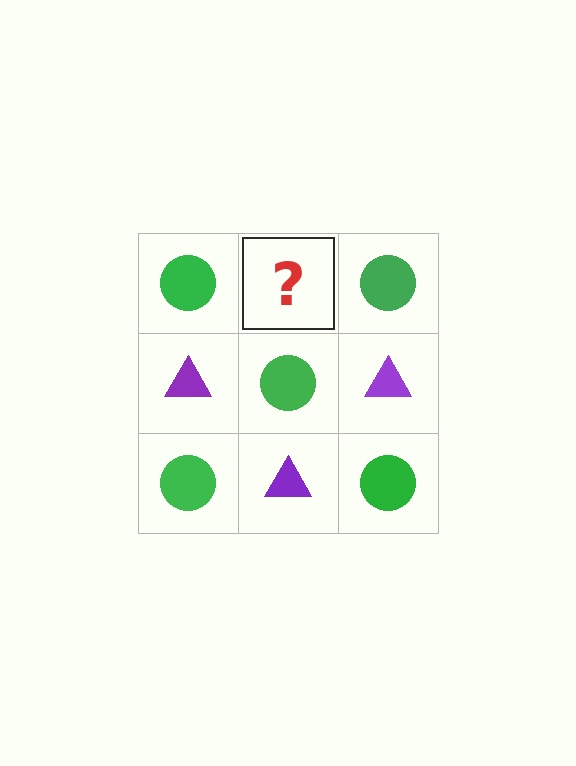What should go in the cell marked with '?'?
The missing cell should contain a purple triangle.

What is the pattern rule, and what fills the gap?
The rule is that it alternates green circle and purple triangle in a checkerboard pattern. The gap should be filled with a purple triangle.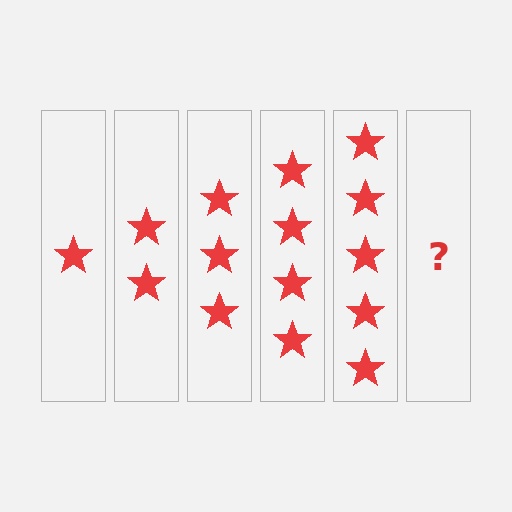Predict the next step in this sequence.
The next step is 6 stars.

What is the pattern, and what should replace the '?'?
The pattern is that each step adds one more star. The '?' should be 6 stars.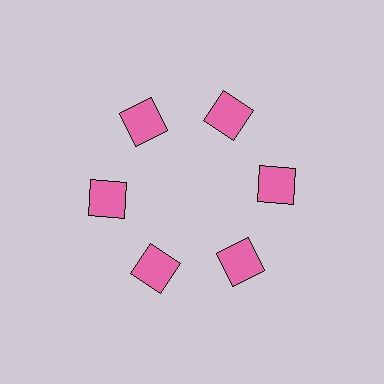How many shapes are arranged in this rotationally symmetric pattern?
There are 6 shapes, arranged in 6 groups of 1.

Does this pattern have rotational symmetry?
Yes, this pattern has 6-fold rotational symmetry. It looks the same after rotating 60 degrees around the center.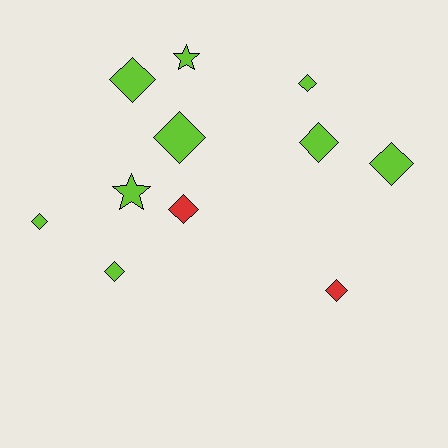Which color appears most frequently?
Lime, with 9 objects.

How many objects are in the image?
There are 11 objects.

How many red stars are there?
There are no red stars.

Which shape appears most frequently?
Diamond, with 9 objects.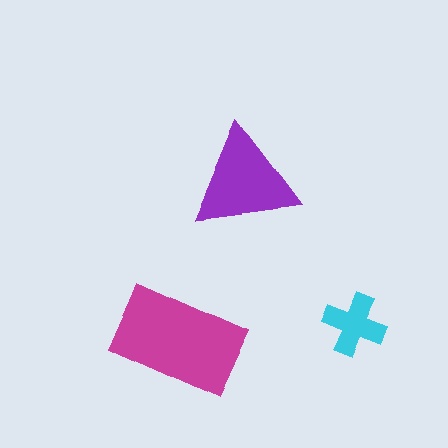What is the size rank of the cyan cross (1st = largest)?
3rd.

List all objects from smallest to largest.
The cyan cross, the purple triangle, the magenta rectangle.